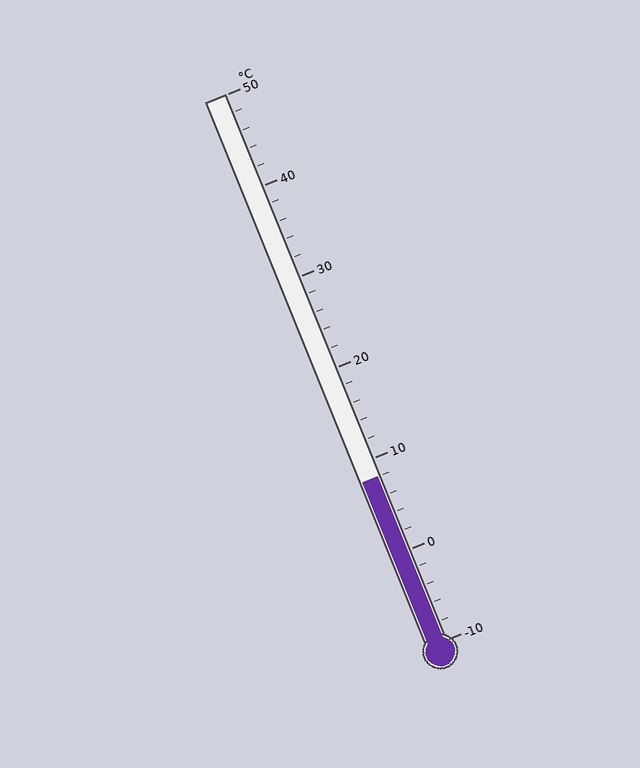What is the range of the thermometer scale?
The thermometer scale ranges from -10°C to 50°C.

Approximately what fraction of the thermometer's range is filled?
The thermometer is filled to approximately 30% of its range.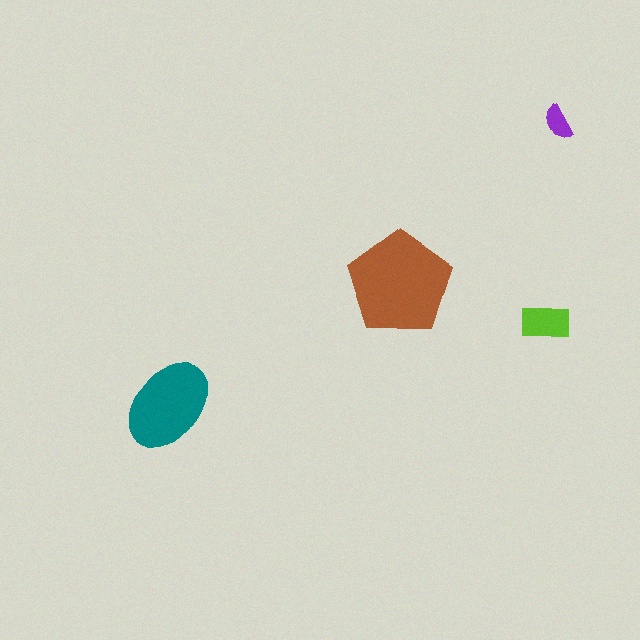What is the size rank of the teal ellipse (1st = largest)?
2nd.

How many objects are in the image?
There are 4 objects in the image.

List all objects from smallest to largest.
The purple semicircle, the lime rectangle, the teal ellipse, the brown pentagon.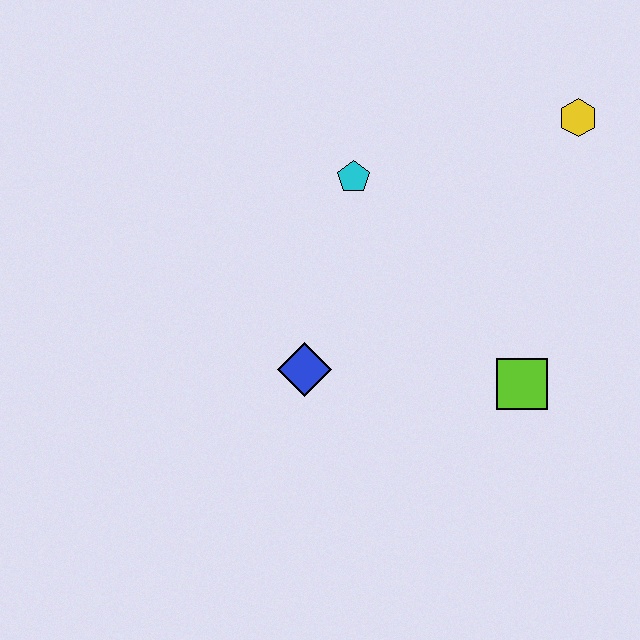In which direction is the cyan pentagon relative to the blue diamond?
The cyan pentagon is above the blue diamond.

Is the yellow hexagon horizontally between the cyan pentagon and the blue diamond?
No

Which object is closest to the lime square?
The blue diamond is closest to the lime square.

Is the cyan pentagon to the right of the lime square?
No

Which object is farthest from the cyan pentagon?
The lime square is farthest from the cyan pentagon.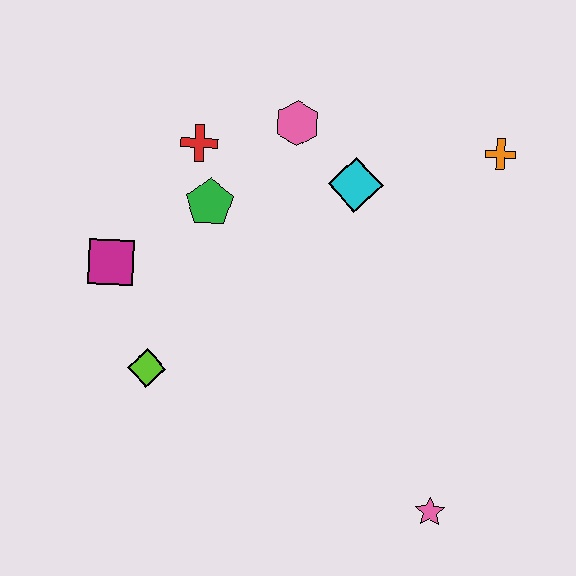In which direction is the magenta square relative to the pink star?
The magenta square is to the left of the pink star.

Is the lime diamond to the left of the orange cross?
Yes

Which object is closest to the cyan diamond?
The pink hexagon is closest to the cyan diamond.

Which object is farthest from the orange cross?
The lime diamond is farthest from the orange cross.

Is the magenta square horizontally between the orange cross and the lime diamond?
No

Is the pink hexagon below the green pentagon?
No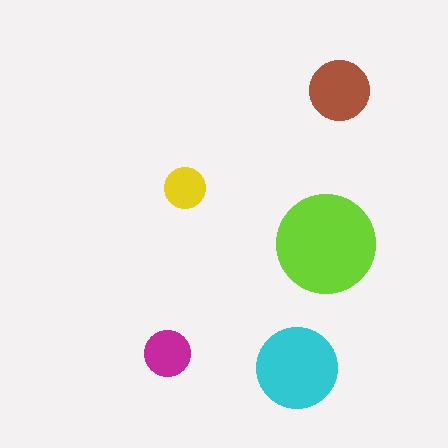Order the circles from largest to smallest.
the lime one, the cyan one, the brown one, the magenta one, the yellow one.